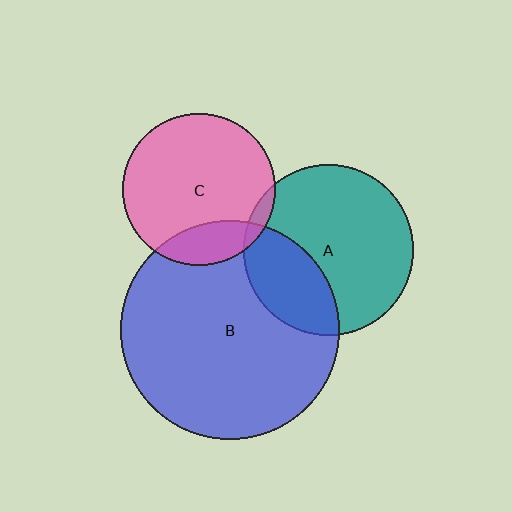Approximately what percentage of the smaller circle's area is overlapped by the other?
Approximately 20%.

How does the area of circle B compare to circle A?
Approximately 1.7 times.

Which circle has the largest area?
Circle B (blue).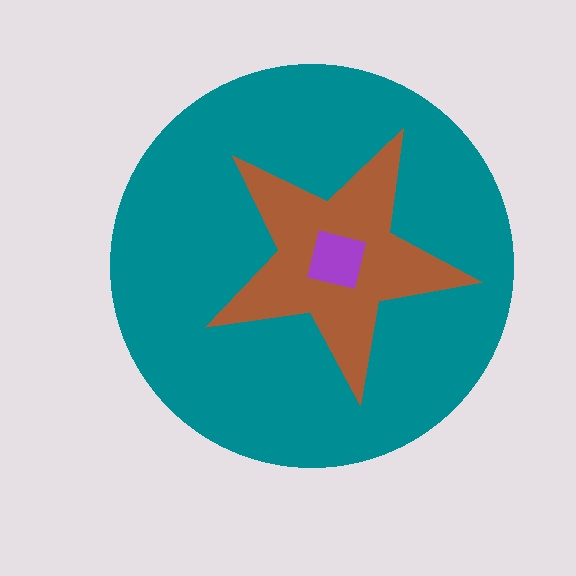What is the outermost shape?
The teal circle.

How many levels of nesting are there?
3.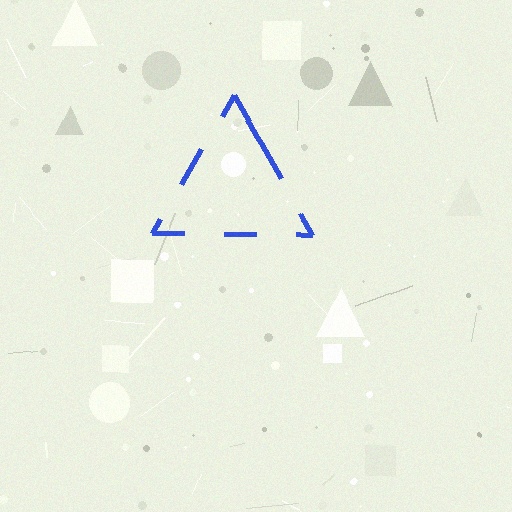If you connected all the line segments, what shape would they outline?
They would outline a triangle.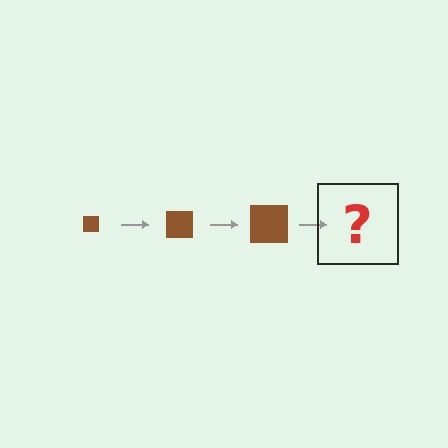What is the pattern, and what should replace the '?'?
The pattern is that the square gets progressively larger each step. The '?' should be a brown square, larger than the previous one.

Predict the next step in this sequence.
The next step is a brown square, larger than the previous one.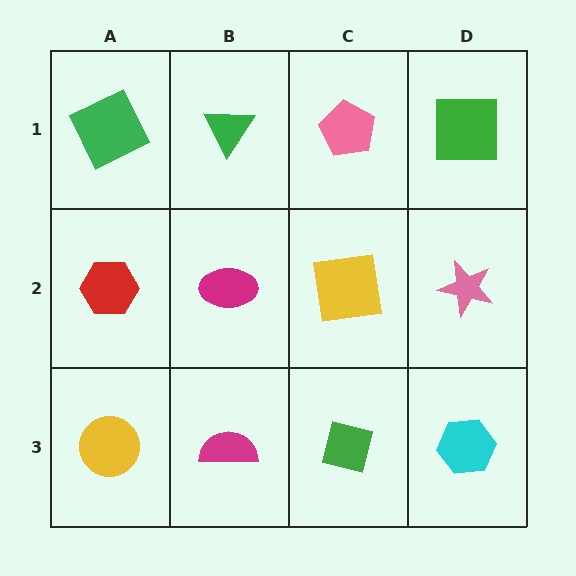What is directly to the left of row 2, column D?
A yellow square.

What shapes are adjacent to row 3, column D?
A pink star (row 2, column D), a green square (row 3, column C).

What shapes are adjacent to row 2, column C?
A pink pentagon (row 1, column C), a green square (row 3, column C), a magenta ellipse (row 2, column B), a pink star (row 2, column D).